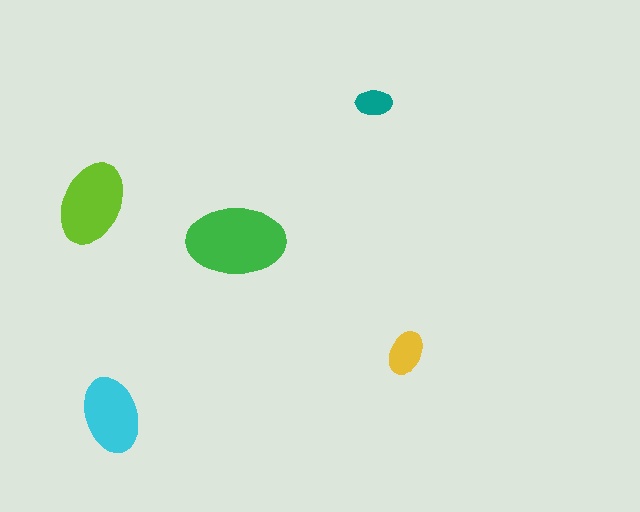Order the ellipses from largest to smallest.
the green one, the lime one, the cyan one, the yellow one, the teal one.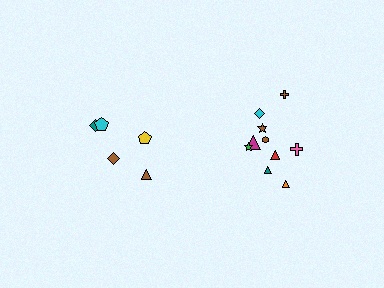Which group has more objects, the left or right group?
The right group.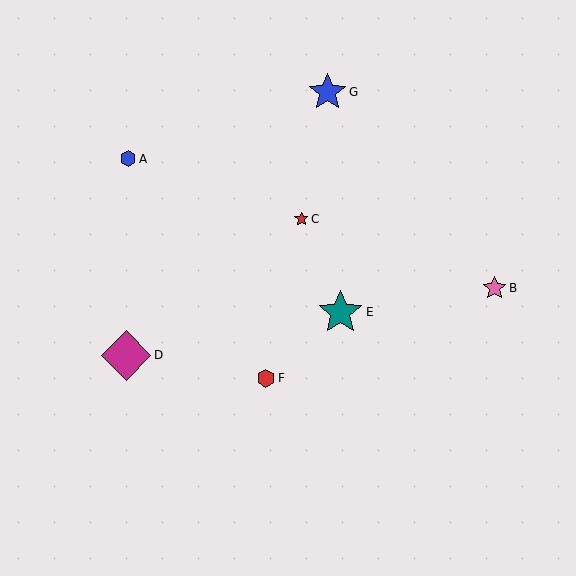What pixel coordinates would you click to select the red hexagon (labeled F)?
Click at (266, 378) to select the red hexagon F.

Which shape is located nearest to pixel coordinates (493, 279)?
The pink star (labeled B) at (494, 288) is nearest to that location.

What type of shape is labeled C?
Shape C is a red star.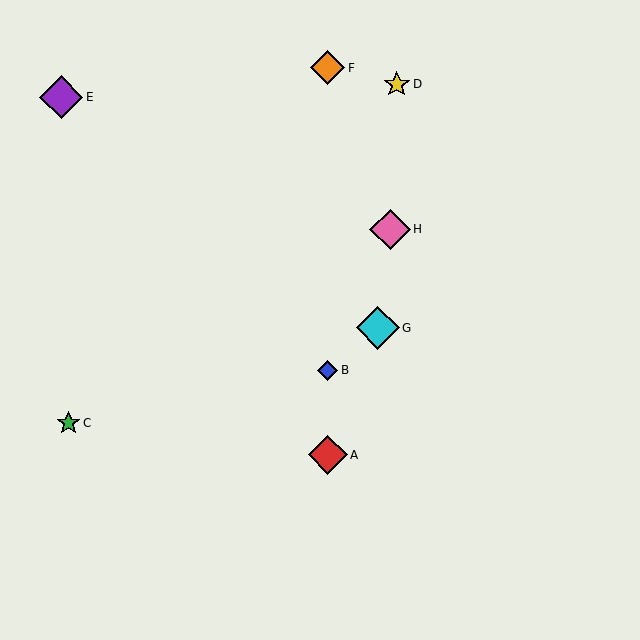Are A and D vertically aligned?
No, A is at x≈328 and D is at x≈397.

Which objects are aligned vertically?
Objects A, B, F are aligned vertically.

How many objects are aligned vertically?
3 objects (A, B, F) are aligned vertically.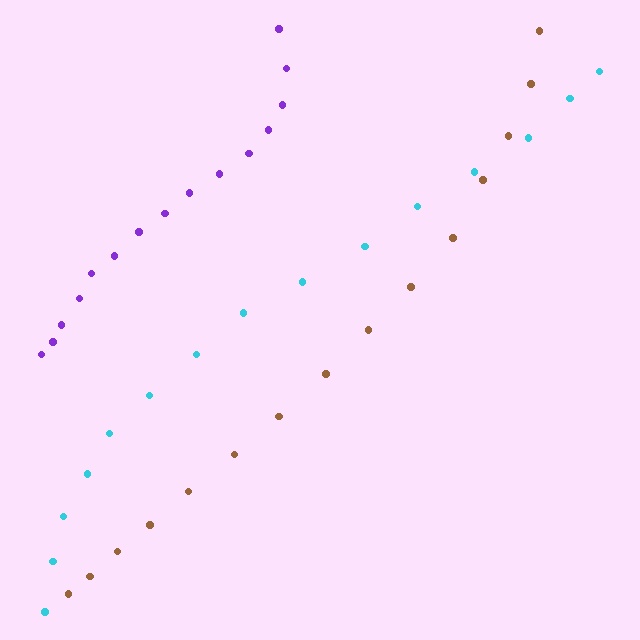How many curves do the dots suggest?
There are 3 distinct paths.